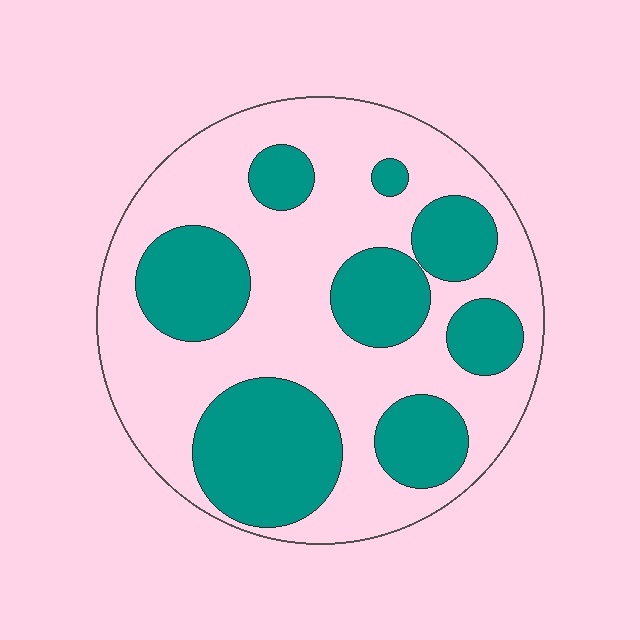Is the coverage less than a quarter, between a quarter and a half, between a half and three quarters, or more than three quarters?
Between a quarter and a half.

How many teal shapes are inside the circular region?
8.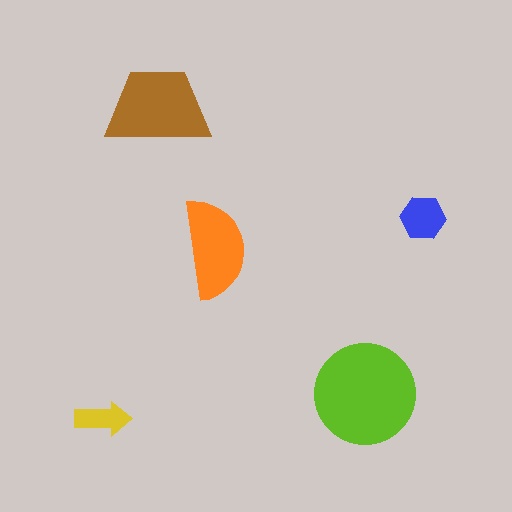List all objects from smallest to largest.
The yellow arrow, the blue hexagon, the orange semicircle, the brown trapezoid, the lime circle.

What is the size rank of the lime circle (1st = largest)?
1st.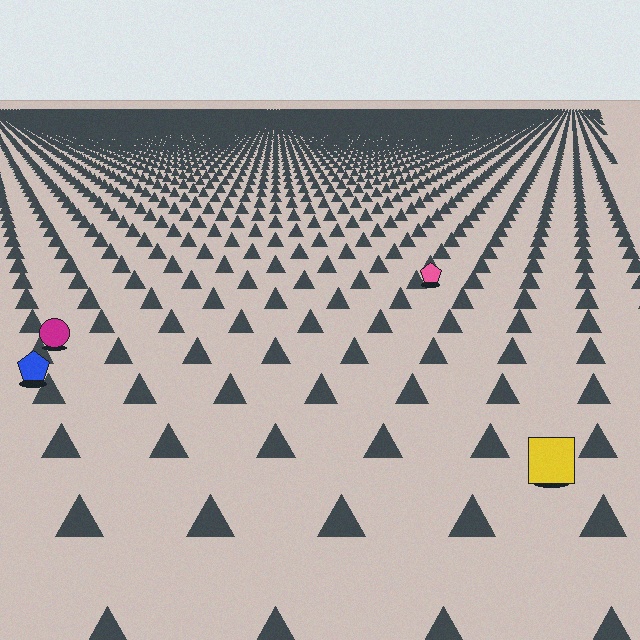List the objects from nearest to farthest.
From nearest to farthest: the yellow square, the blue pentagon, the magenta circle, the pink pentagon.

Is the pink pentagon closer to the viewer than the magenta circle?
No. The magenta circle is closer — you can tell from the texture gradient: the ground texture is coarser near it.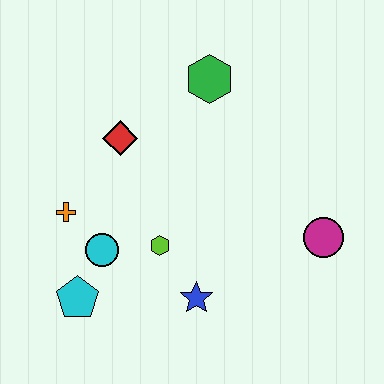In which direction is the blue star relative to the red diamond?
The blue star is below the red diamond.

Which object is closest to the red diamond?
The orange cross is closest to the red diamond.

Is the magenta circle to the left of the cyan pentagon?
No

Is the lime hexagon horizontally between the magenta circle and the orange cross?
Yes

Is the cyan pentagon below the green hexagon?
Yes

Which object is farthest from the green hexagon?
The cyan pentagon is farthest from the green hexagon.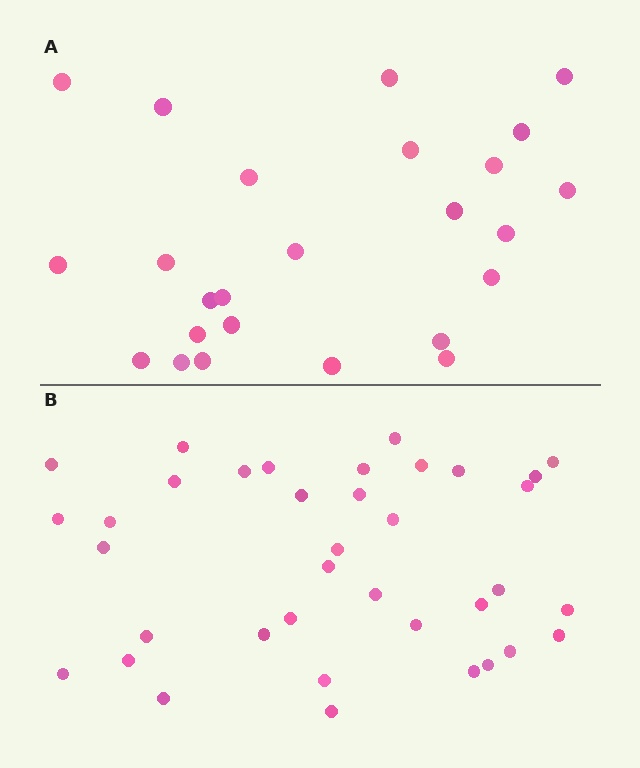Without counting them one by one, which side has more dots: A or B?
Region B (the bottom region) has more dots.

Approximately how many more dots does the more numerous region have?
Region B has roughly 12 or so more dots than region A.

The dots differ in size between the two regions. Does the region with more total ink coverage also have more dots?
No. Region A has more total ink coverage because its dots are larger, but region B actually contains more individual dots. Total area can be misleading — the number of items is what matters here.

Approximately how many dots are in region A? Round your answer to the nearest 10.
About 20 dots. (The exact count is 25, which rounds to 20.)